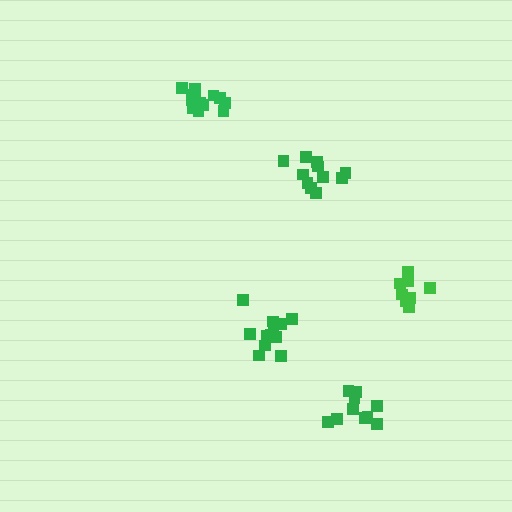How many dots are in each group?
Group 1: 8 dots, Group 2: 12 dots, Group 3: 10 dots, Group 4: 14 dots, Group 5: 11 dots (55 total).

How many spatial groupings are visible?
There are 5 spatial groupings.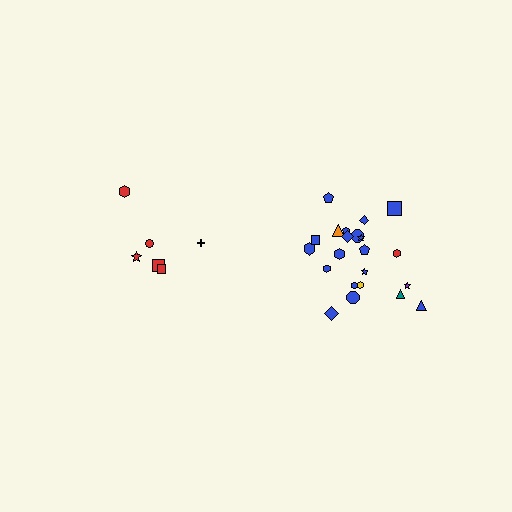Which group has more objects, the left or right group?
The right group.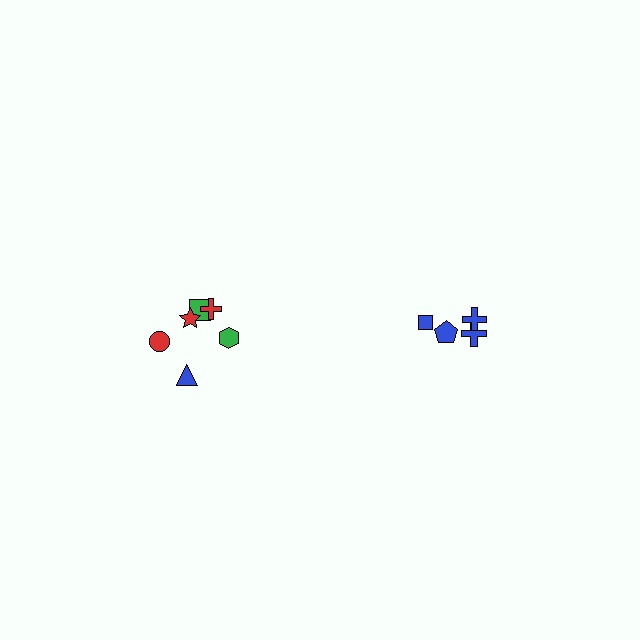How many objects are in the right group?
There are 4 objects.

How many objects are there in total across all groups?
There are 10 objects.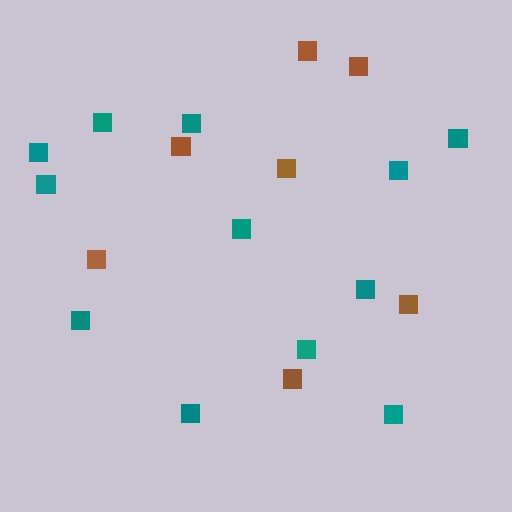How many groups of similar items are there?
There are 2 groups: one group of brown squares (7) and one group of teal squares (12).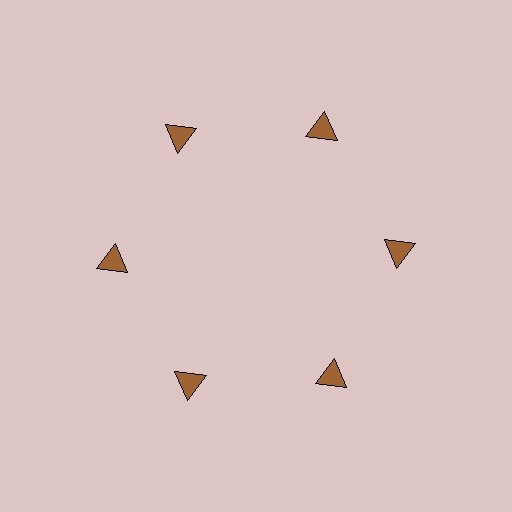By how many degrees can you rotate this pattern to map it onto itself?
The pattern maps onto itself every 60 degrees of rotation.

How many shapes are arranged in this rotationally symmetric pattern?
There are 6 shapes, arranged in 6 groups of 1.